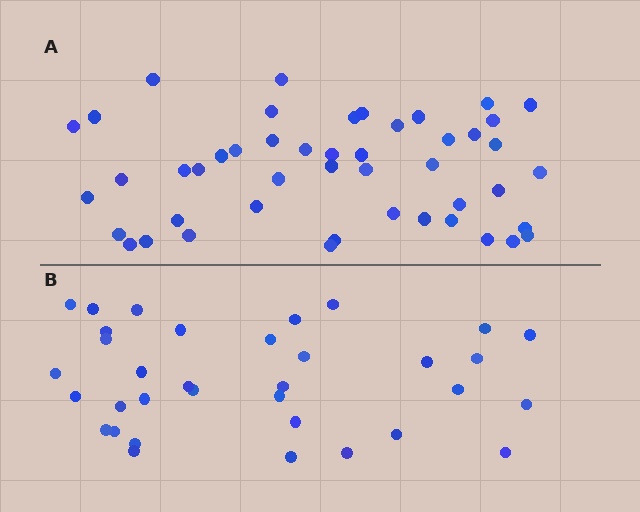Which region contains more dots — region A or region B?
Region A (the top region) has more dots.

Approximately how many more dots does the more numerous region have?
Region A has approximately 15 more dots than region B.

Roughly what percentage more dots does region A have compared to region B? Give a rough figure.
About 40% more.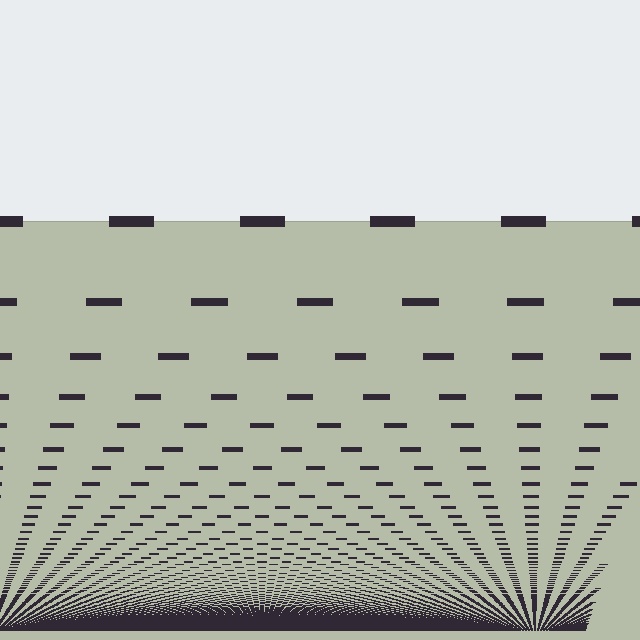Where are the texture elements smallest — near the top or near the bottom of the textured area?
Near the bottom.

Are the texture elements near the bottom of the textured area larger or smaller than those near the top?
Smaller. The gradient is inverted — elements near the bottom are smaller and denser.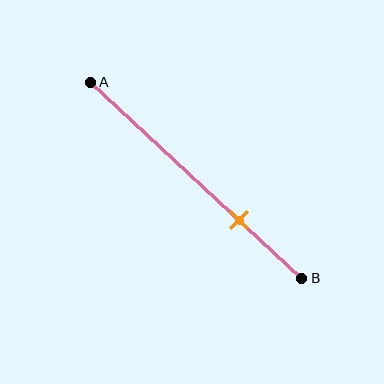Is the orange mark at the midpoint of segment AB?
No, the mark is at about 70% from A, not at the 50% midpoint.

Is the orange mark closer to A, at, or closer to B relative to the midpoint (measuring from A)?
The orange mark is closer to point B than the midpoint of segment AB.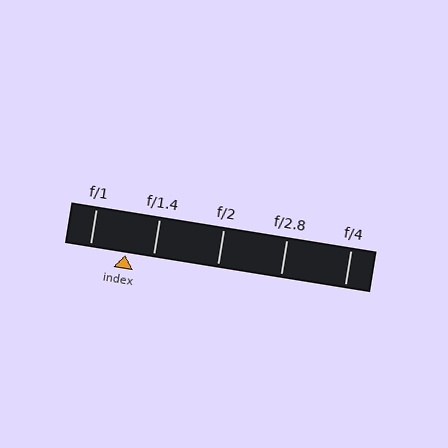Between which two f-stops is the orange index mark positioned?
The index mark is between f/1 and f/1.4.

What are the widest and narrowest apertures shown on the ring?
The widest aperture shown is f/1 and the narrowest is f/4.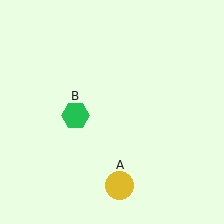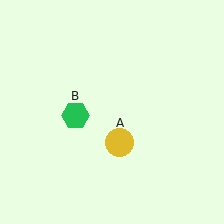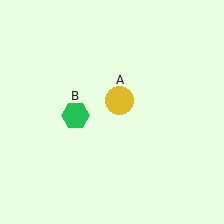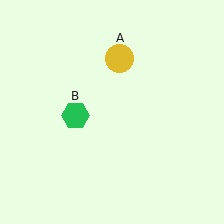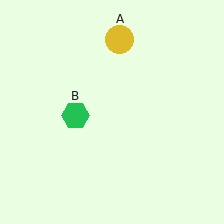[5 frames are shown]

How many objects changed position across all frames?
1 object changed position: yellow circle (object A).